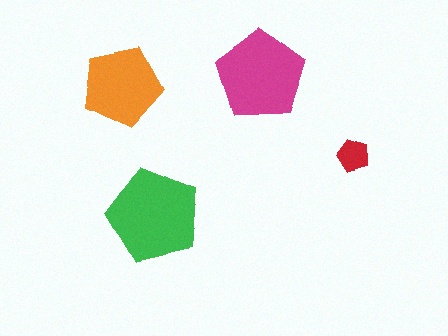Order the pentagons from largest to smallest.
the green one, the magenta one, the orange one, the red one.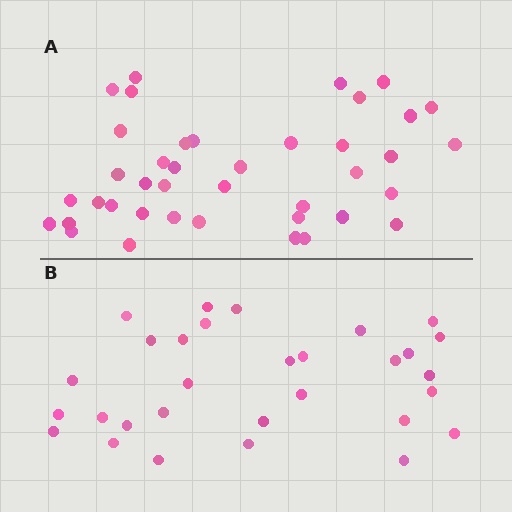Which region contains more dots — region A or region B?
Region A (the top region) has more dots.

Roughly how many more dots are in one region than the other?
Region A has roughly 10 or so more dots than region B.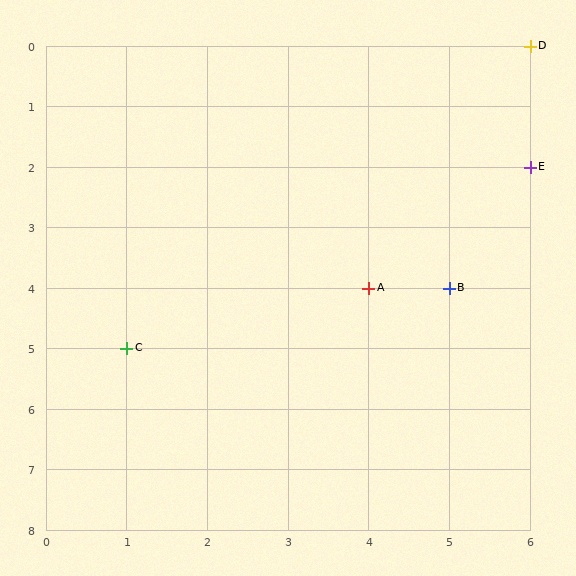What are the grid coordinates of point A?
Point A is at grid coordinates (4, 4).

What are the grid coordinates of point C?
Point C is at grid coordinates (1, 5).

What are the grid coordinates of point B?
Point B is at grid coordinates (5, 4).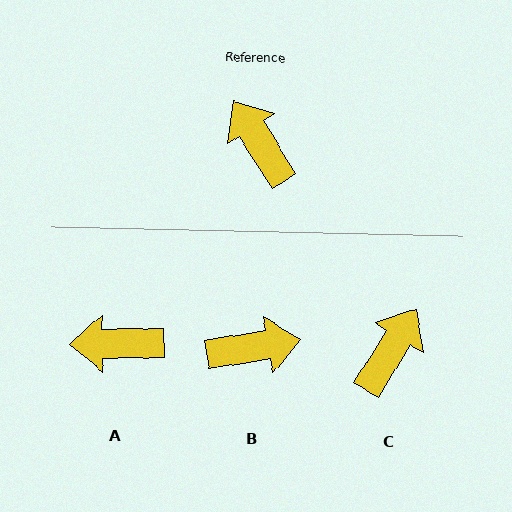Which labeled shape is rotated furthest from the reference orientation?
B, about 113 degrees away.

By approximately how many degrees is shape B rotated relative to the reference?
Approximately 113 degrees clockwise.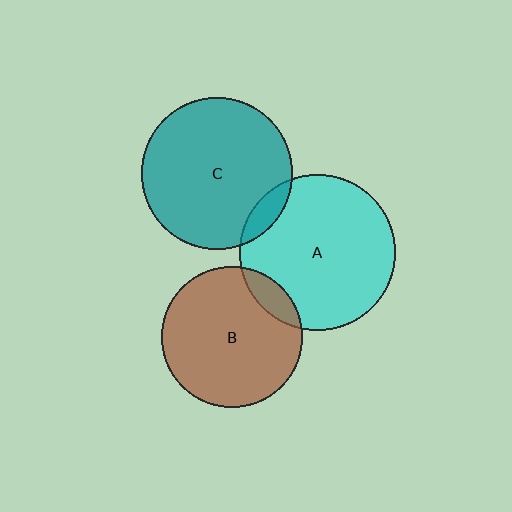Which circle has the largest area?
Circle A (cyan).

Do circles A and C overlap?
Yes.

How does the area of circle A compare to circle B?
Approximately 1.2 times.